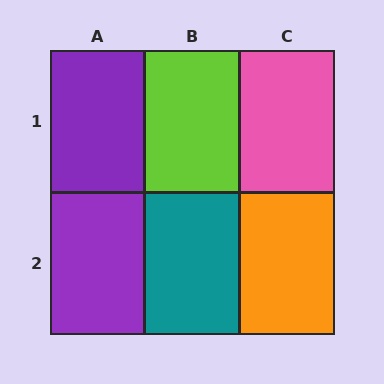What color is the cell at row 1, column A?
Purple.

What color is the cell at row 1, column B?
Lime.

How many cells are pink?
1 cell is pink.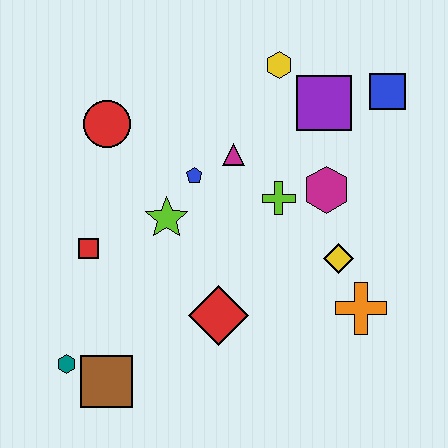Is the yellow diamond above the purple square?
No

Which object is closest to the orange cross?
The yellow diamond is closest to the orange cross.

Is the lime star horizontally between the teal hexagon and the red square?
No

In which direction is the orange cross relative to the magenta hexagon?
The orange cross is below the magenta hexagon.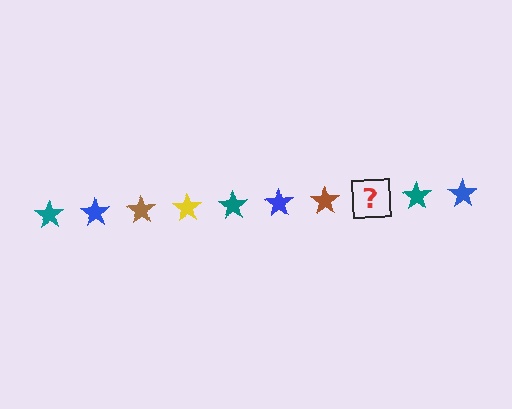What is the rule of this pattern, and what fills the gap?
The rule is that the pattern cycles through teal, blue, brown, yellow stars. The gap should be filled with a yellow star.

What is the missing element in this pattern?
The missing element is a yellow star.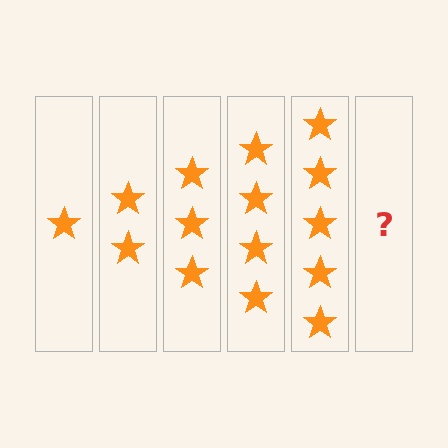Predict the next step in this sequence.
The next step is 6 stars.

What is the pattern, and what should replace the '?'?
The pattern is that each step adds one more star. The '?' should be 6 stars.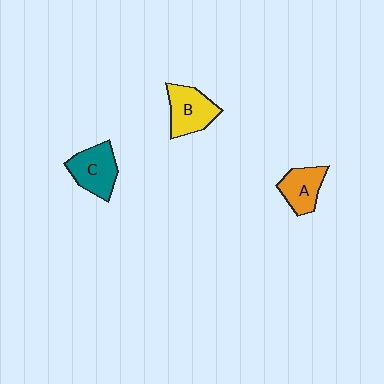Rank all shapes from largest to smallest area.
From largest to smallest: B (yellow), C (teal), A (orange).